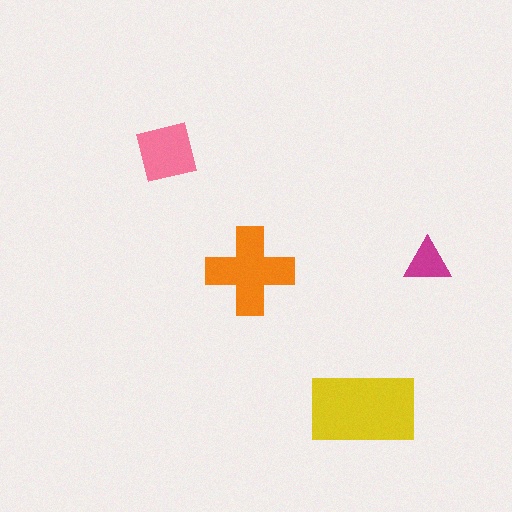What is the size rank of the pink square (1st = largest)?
3rd.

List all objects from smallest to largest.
The magenta triangle, the pink square, the orange cross, the yellow rectangle.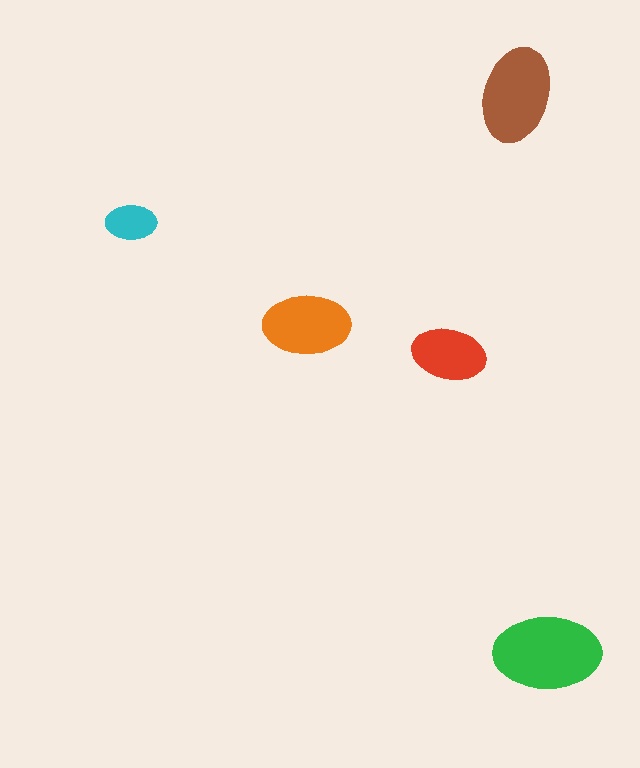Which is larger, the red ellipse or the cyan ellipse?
The red one.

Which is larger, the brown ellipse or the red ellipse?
The brown one.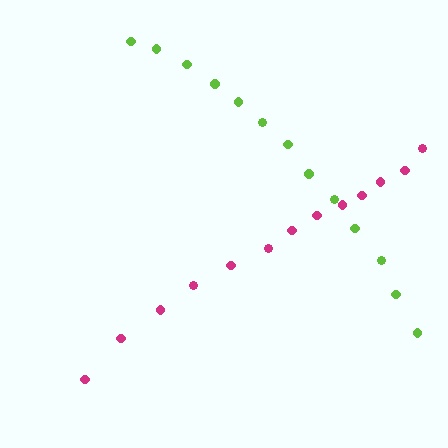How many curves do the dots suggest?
There are 2 distinct paths.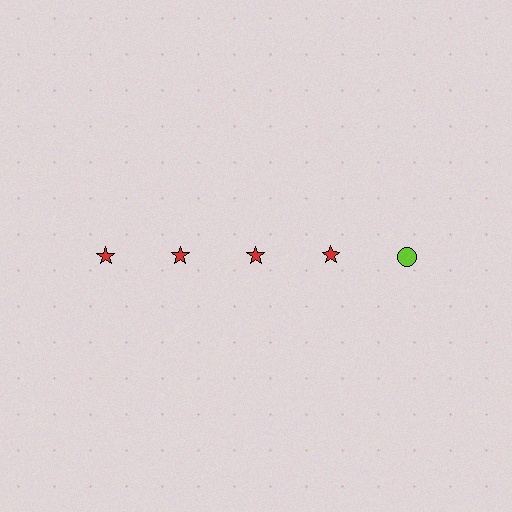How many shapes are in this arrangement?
There are 5 shapes arranged in a grid pattern.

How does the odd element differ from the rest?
It differs in both color (lime instead of red) and shape (circle instead of star).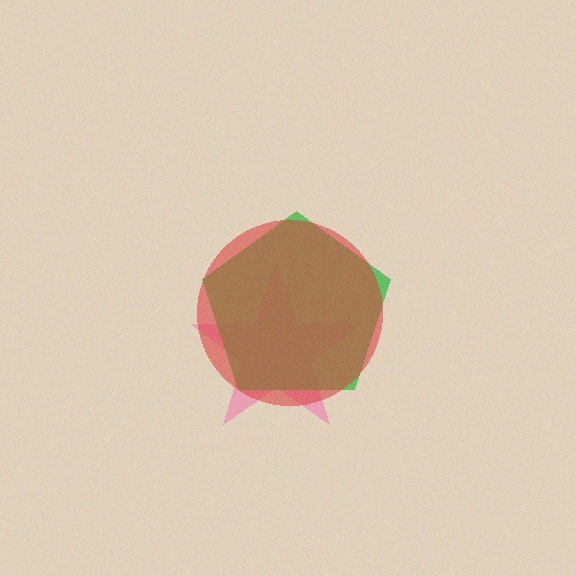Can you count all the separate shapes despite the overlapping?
Yes, there are 3 separate shapes.